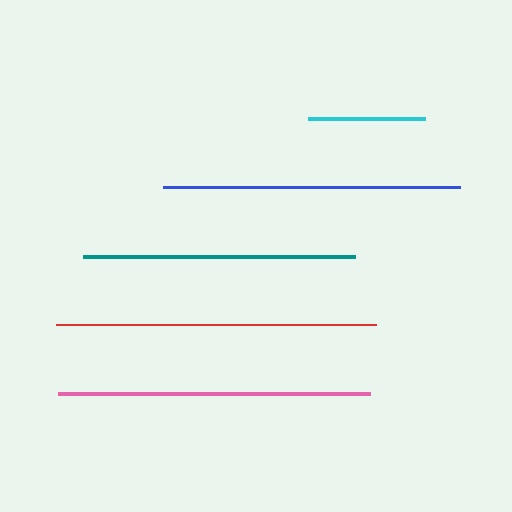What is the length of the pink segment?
The pink segment is approximately 312 pixels long.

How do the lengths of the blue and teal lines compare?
The blue and teal lines are approximately the same length.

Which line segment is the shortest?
The cyan line is the shortest at approximately 117 pixels.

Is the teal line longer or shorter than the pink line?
The pink line is longer than the teal line.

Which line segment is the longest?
The red line is the longest at approximately 320 pixels.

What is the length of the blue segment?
The blue segment is approximately 297 pixels long.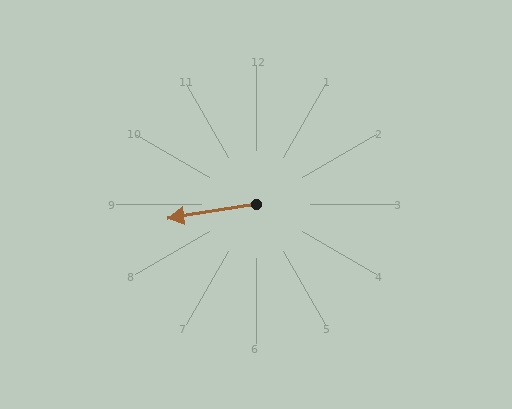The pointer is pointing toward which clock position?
Roughly 9 o'clock.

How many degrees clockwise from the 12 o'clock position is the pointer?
Approximately 261 degrees.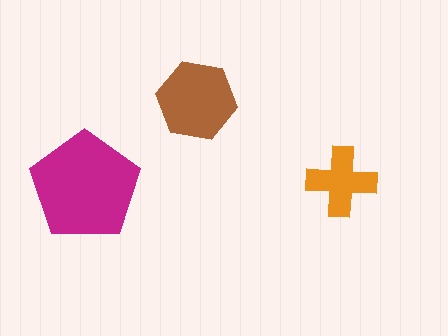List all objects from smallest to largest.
The orange cross, the brown hexagon, the magenta pentagon.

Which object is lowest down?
The magenta pentagon is bottommost.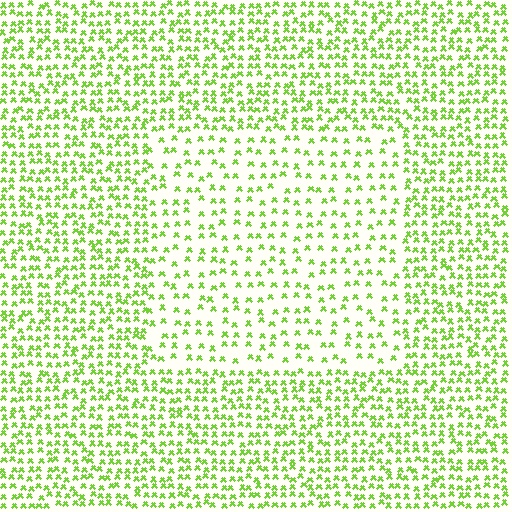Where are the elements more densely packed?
The elements are more densely packed outside the rectangle boundary.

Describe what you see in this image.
The image contains small lime elements arranged at two different densities. A rectangle-shaped region is visible where the elements are less densely packed than the surrounding area.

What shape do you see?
I see a rectangle.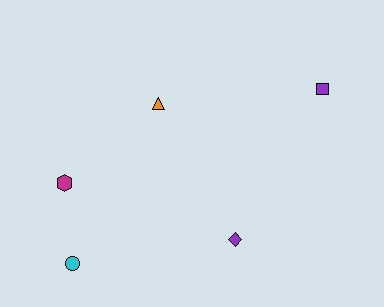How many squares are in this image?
There is 1 square.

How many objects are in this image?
There are 5 objects.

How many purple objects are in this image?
There are 2 purple objects.